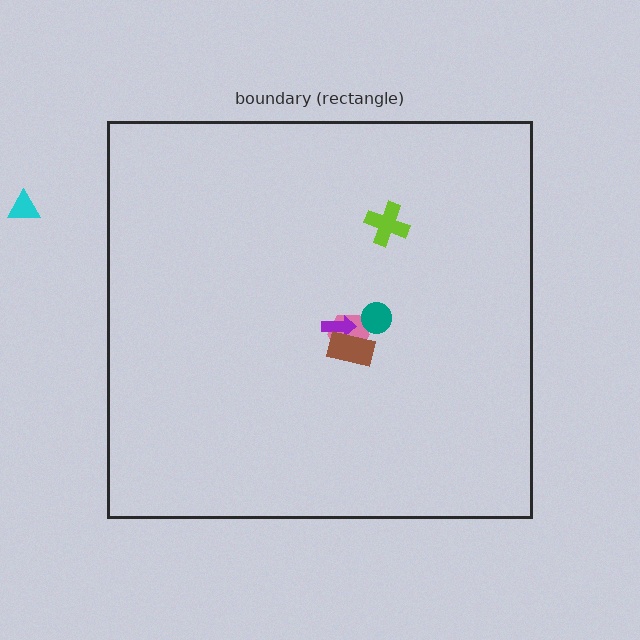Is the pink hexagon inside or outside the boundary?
Inside.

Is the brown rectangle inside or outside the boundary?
Inside.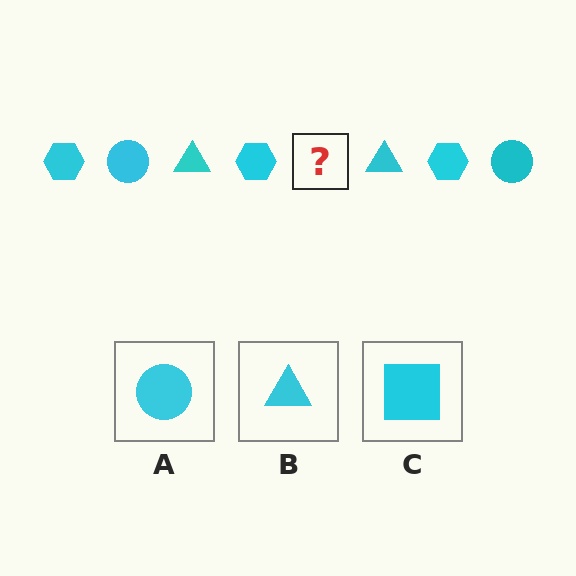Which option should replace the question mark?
Option A.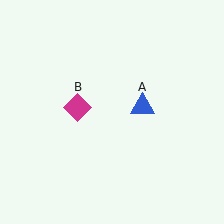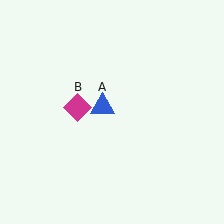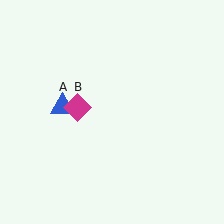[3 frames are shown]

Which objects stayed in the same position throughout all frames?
Magenta diamond (object B) remained stationary.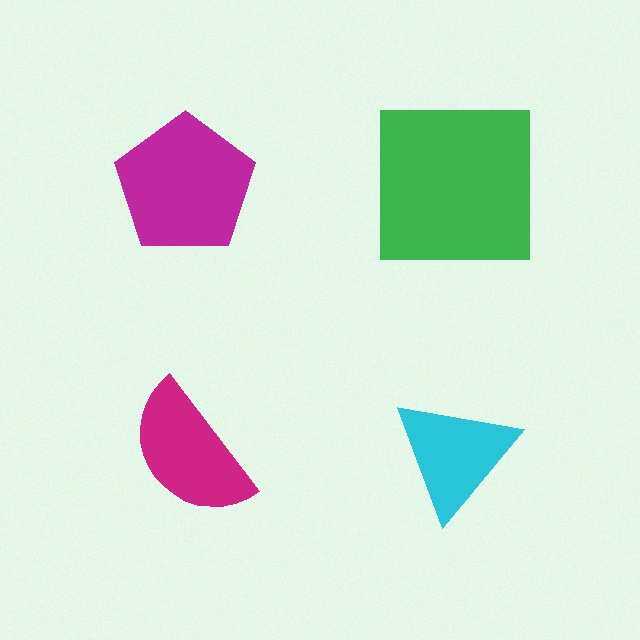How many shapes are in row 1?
2 shapes.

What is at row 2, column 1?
A magenta semicircle.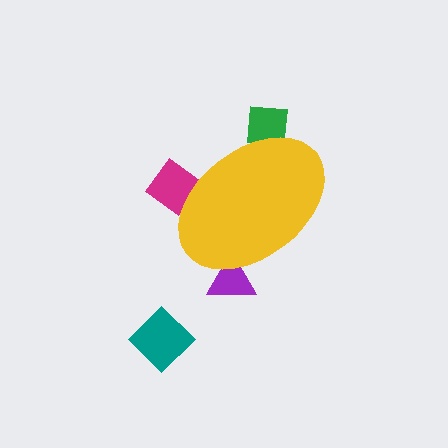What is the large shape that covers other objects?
A yellow ellipse.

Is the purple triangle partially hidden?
Yes, the purple triangle is partially hidden behind the yellow ellipse.